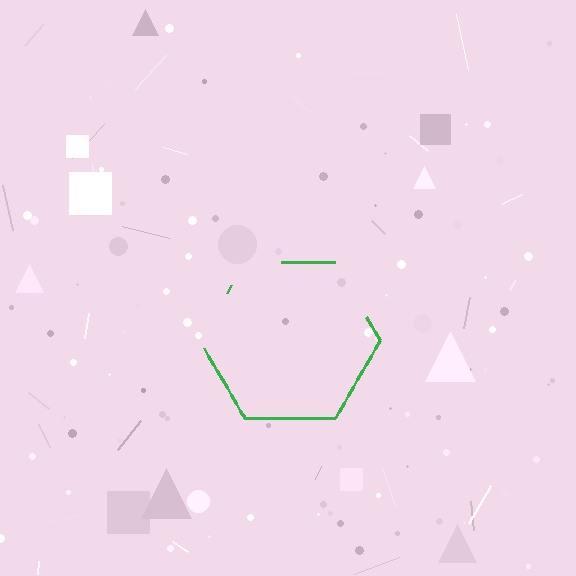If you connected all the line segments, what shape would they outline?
They would outline a hexagon.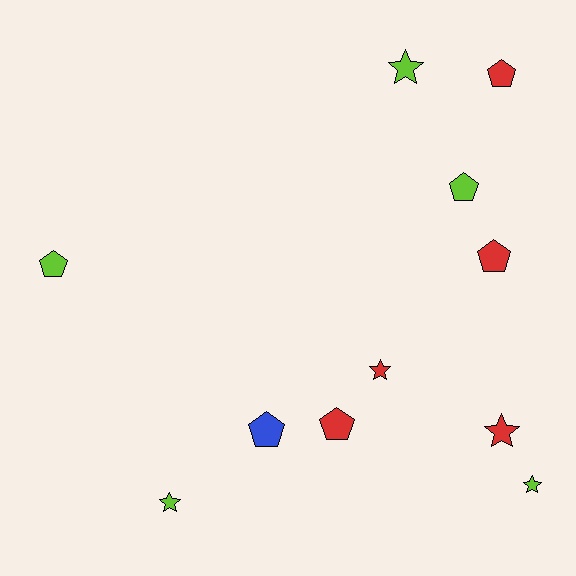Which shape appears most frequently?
Pentagon, with 6 objects.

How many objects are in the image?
There are 11 objects.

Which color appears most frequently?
Lime, with 5 objects.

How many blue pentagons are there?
There is 1 blue pentagon.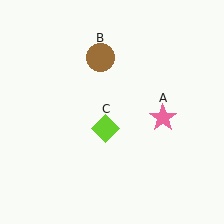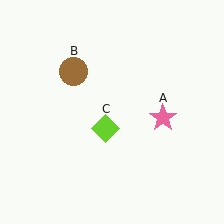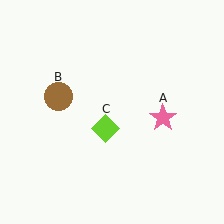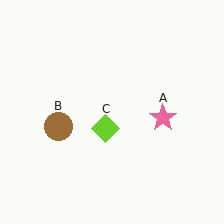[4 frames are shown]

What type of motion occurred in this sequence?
The brown circle (object B) rotated counterclockwise around the center of the scene.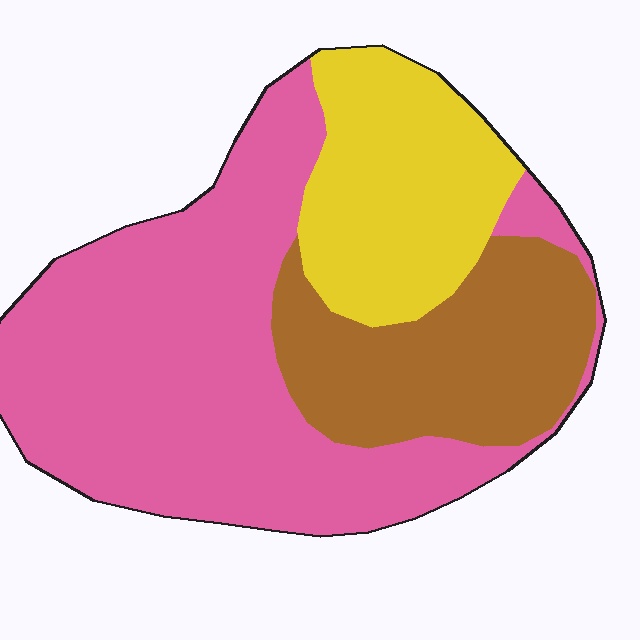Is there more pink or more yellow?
Pink.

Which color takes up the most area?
Pink, at roughly 55%.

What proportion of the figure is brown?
Brown covers 24% of the figure.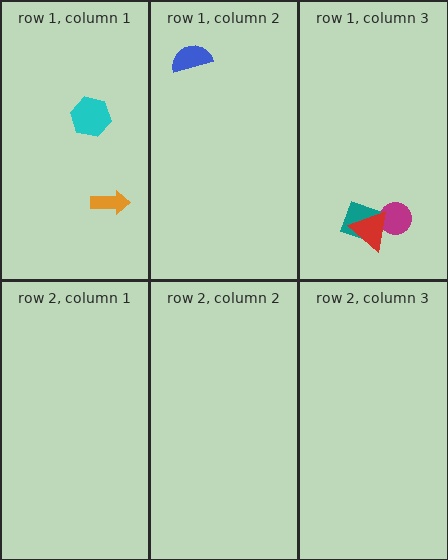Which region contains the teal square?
The row 1, column 3 region.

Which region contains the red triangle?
The row 1, column 3 region.